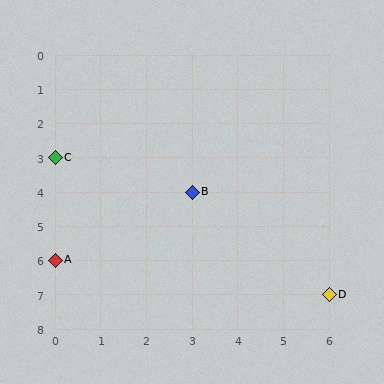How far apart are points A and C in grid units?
Points A and C are 3 rows apart.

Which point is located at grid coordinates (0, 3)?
Point C is at (0, 3).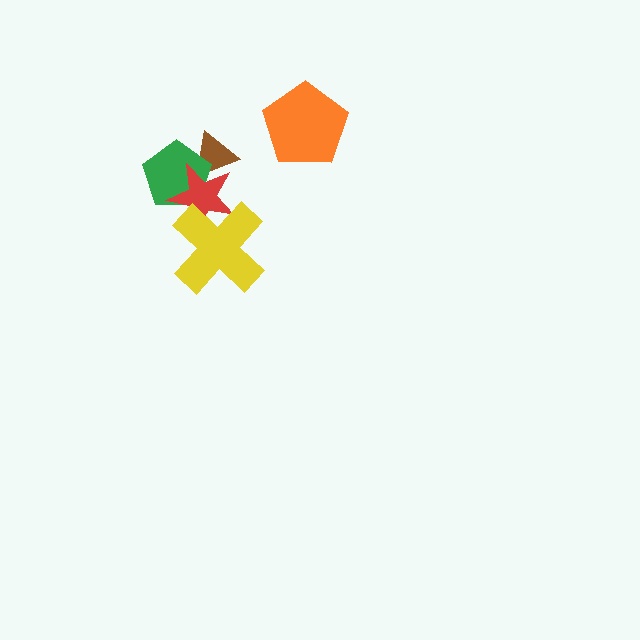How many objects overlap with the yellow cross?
1 object overlaps with the yellow cross.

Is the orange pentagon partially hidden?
No, no other shape covers it.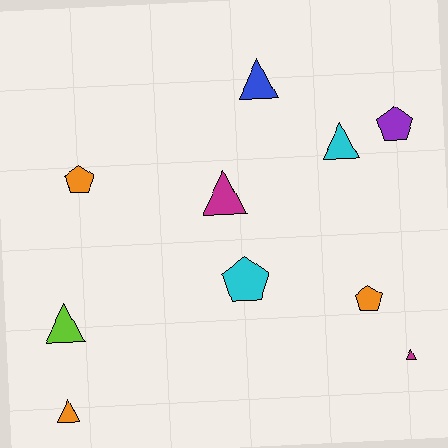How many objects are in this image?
There are 10 objects.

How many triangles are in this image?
There are 6 triangles.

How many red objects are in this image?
There are no red objects.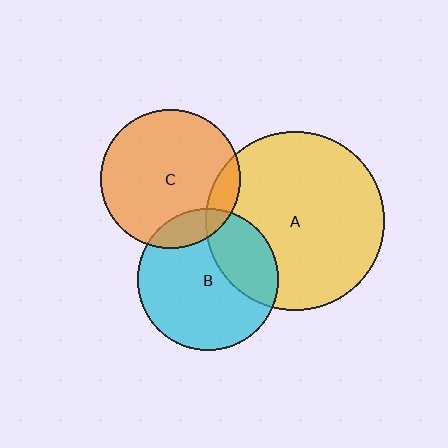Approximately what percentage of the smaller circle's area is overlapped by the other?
Approximately 10%.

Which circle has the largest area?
Circle A (yellow).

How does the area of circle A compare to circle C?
Approximately 1.7 times.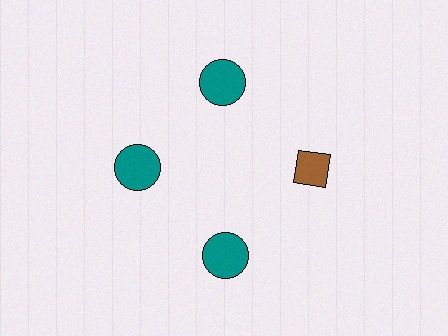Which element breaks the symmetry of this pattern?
The brown diamond at roughly the 3 o'clock position breaks the symmetry. All other shapes are teal circles.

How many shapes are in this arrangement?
There are 4 shapes arranged in a ring pattern.